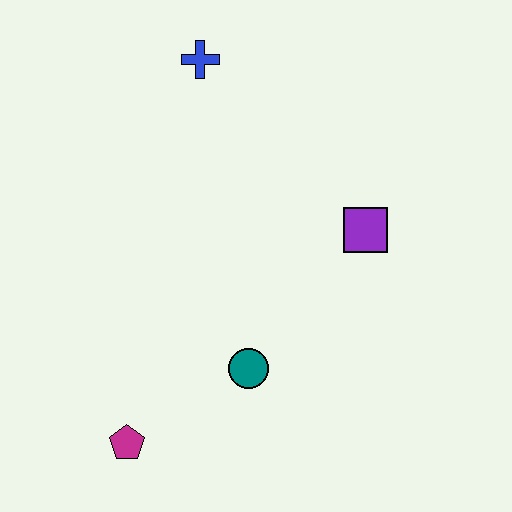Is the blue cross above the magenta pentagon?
Yes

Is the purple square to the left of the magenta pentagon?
No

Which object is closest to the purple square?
The teal circle is closest to the purple square.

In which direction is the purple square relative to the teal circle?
The purple square is above the teal circle.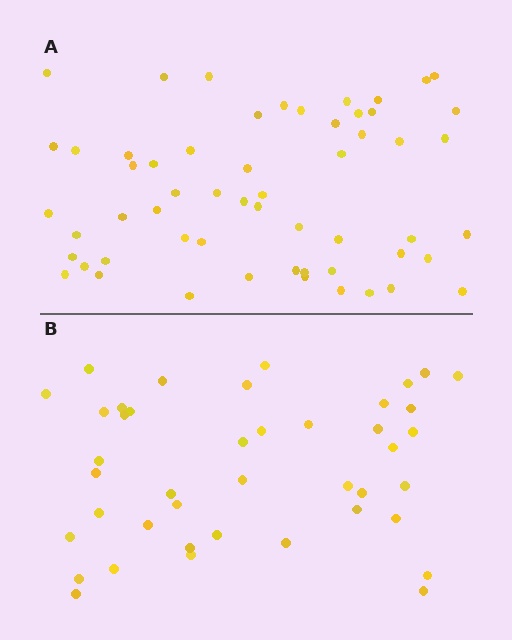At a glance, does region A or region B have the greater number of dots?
Region A (the top region) has more dots.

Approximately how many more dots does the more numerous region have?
Region A has approximately 15 more dots than region B.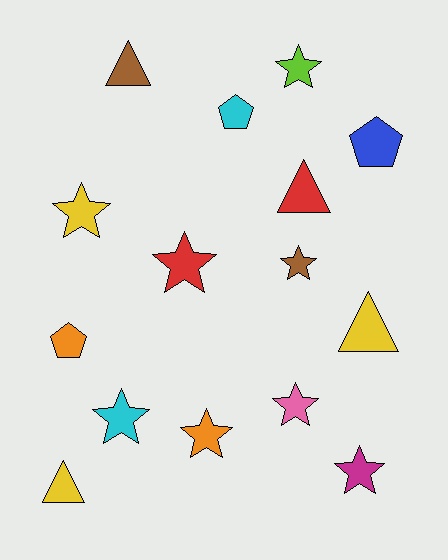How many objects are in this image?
There are 15 objects.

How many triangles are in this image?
There are 4 triangles.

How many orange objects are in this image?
There are 2 orange objects.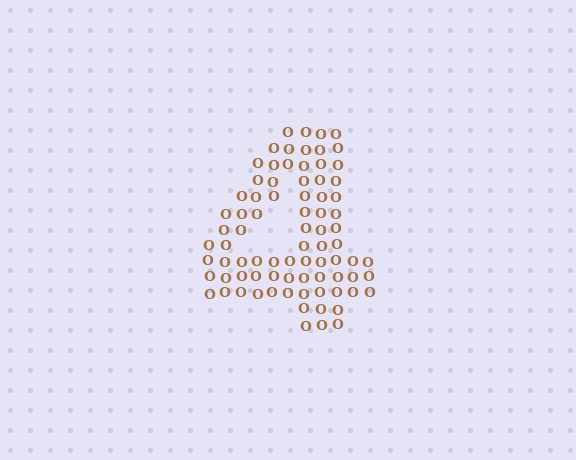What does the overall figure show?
The overall figure shows the digit 4.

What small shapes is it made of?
It is made of small letter O's.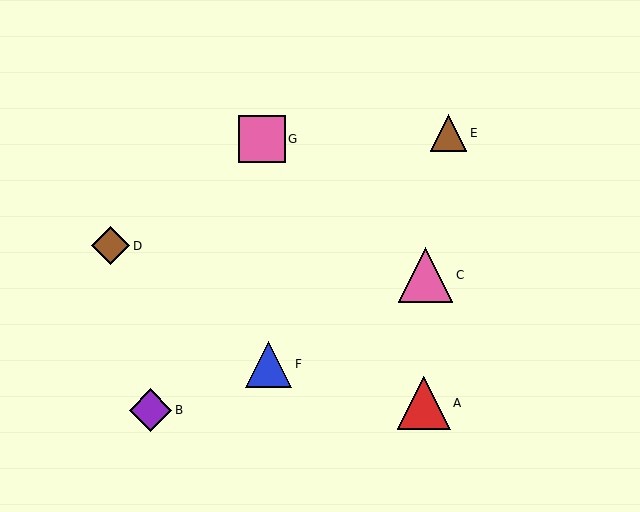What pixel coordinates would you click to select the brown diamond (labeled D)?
Click at (110, 246) to select the brown diamond D.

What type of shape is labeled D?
Shape D is a brown diamond.